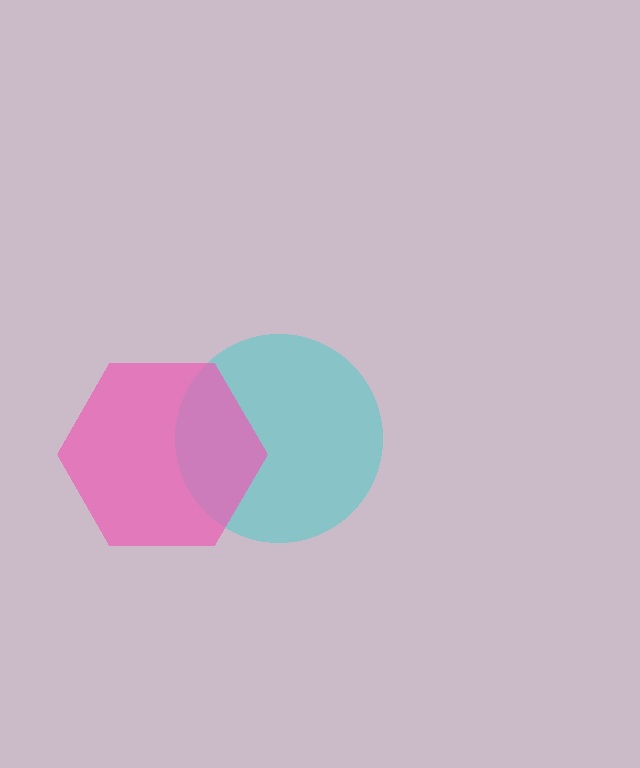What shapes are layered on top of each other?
The layered shapes are: a cyan circle, a pink hexagon.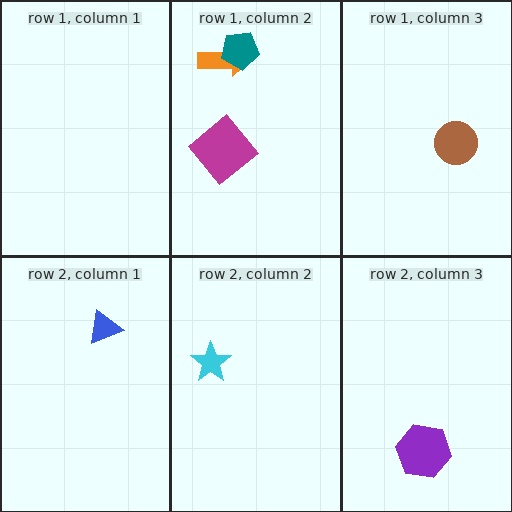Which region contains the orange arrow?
The row 1, column 2 region.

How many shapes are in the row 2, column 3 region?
1.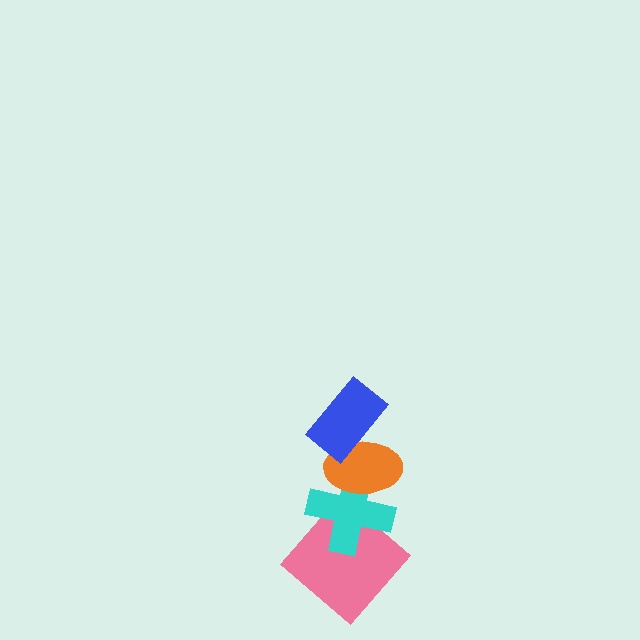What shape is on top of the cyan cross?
The orange ellipse is on top of the cyan cross.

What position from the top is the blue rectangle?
The blue rectangle is 1st from the top.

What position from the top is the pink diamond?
The pink diamond is 4th from the top.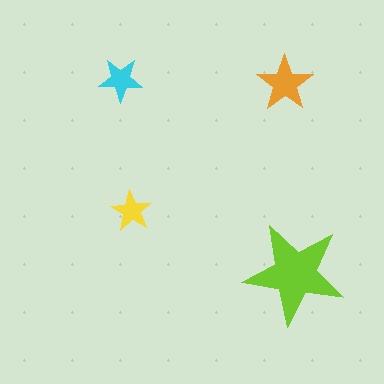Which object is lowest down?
The lime star is bottommost.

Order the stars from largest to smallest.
the lime one, the orange one, the cyan one, the yellow one.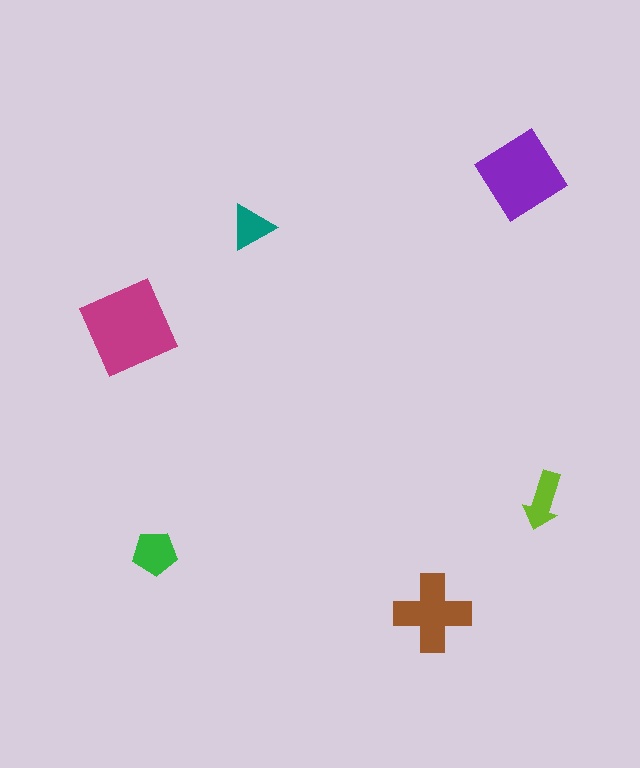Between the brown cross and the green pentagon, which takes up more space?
The brown cross.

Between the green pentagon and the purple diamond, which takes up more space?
The purple diamond.